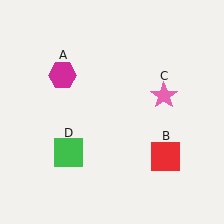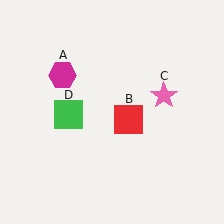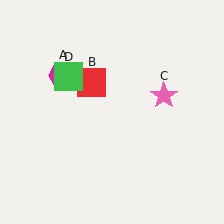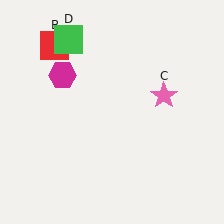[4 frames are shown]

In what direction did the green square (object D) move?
The green square (object D) moved up.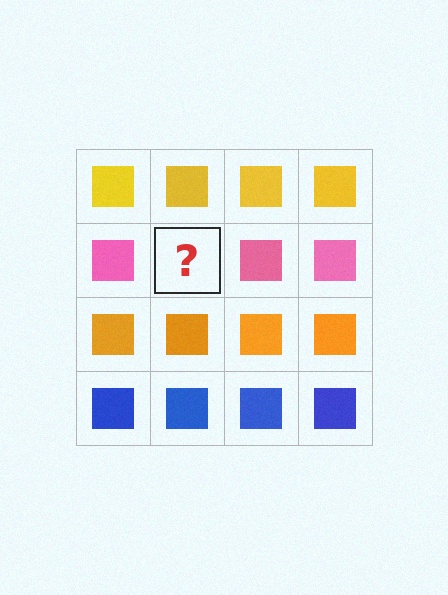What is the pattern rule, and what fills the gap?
The rule is that each row has a consistent color. The gap should be filled with a pink square.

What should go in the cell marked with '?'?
The missing cell should contain a pink square.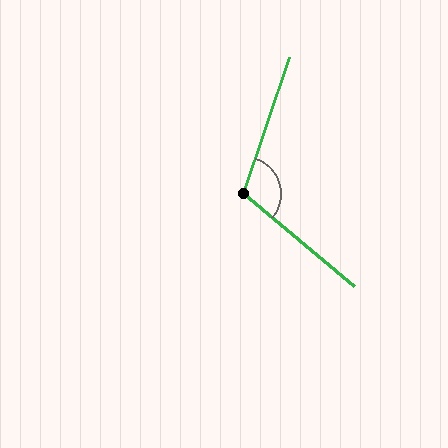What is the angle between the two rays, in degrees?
Approximately 111 degrees.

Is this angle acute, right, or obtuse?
It is obtuse.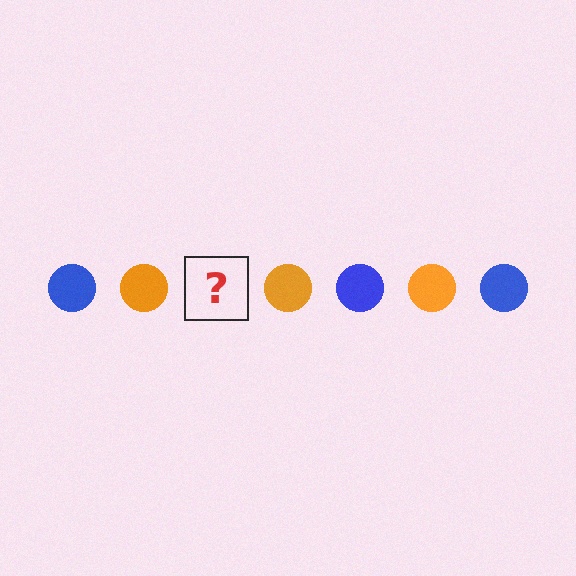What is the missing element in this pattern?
The missing element is a blue circle.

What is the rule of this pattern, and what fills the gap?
The rule is that the pattern cycles through blue, orange circles. The gap should be filled with a blue circle.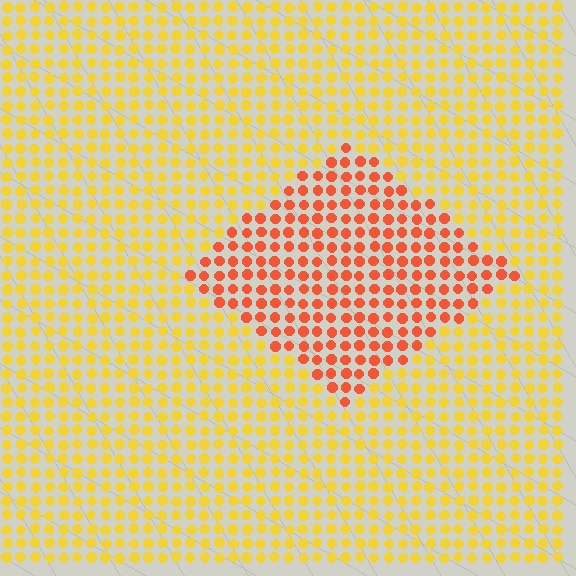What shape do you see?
I see a diamond.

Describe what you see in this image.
The image is filled with small yellow elements in a uniform arrangement. A diamond-shaped region is visible where the elements are tinted to a slightly different hue, forming a subtle color boundary.